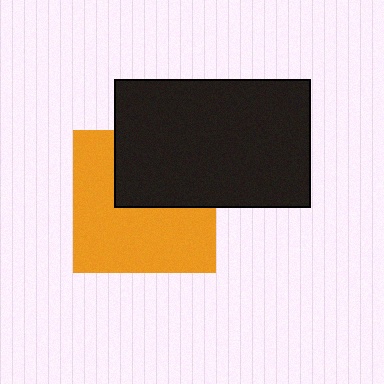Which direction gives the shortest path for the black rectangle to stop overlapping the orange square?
Moving up gives the shortest separation.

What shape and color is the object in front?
The object in front is a black rectangle.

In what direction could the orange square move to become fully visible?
The orange square could move down. That would shift it out from behind the black rectangle entirely.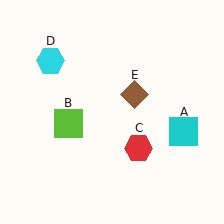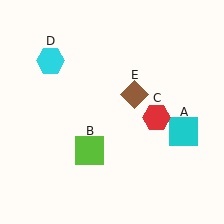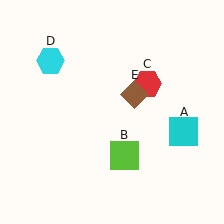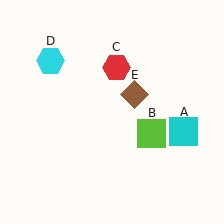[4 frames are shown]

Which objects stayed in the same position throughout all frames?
Cyan square (object A) and cyan hexagon (object D) and brown diamond (object E) remained stationary.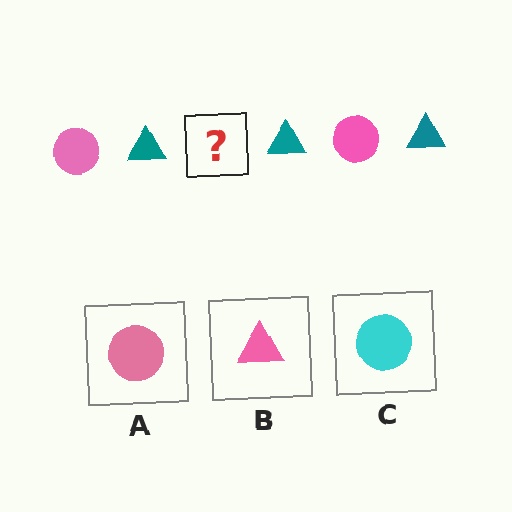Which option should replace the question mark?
Option A.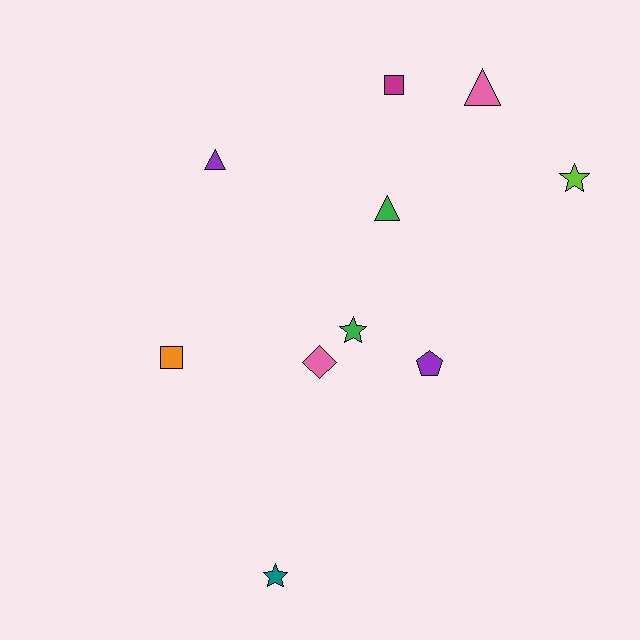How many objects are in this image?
There are 10 objects.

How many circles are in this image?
There are no circles.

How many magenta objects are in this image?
There is 1 magenta object.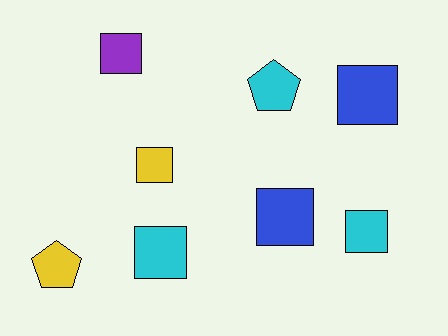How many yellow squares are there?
There is 1 yellow square.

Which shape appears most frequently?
Square, with 6 objects.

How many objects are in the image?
There are 8 objects.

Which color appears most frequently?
Cyan, with 3 objects.